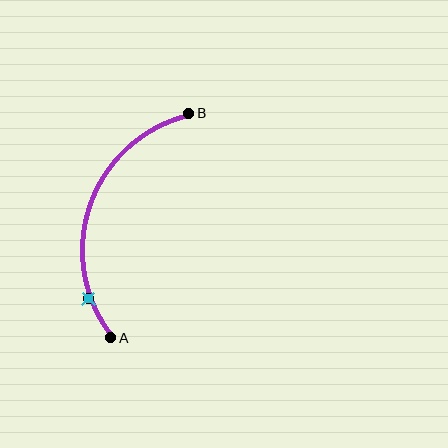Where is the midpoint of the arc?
The arc midpoint is the point on the curve farthest from the straight line joining A and B. It sits to the left of that line.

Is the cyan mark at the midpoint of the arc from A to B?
No. The cyan mark lies on the arc but is closer to endpoint A. The arc midpoint would be at the point on the curve equidistant along the arc from both A and B.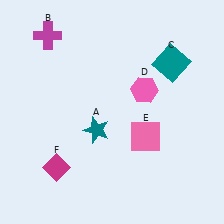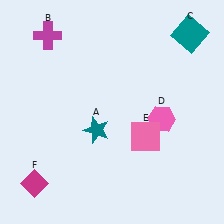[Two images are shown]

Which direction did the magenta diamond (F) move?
The magenta diamond (F) moved left.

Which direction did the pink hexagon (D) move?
The pink hexagon (D) moved down.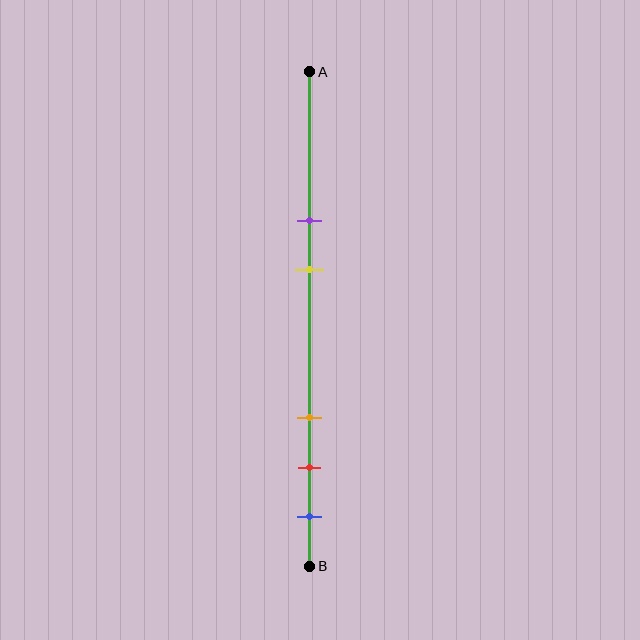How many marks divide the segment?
There are 5 marks dividing the segment.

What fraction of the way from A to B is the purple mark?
The purple mark is approximately 30% (0.3) of the way from A to B.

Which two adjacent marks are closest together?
The red and blue marks are the closest adjacent pair.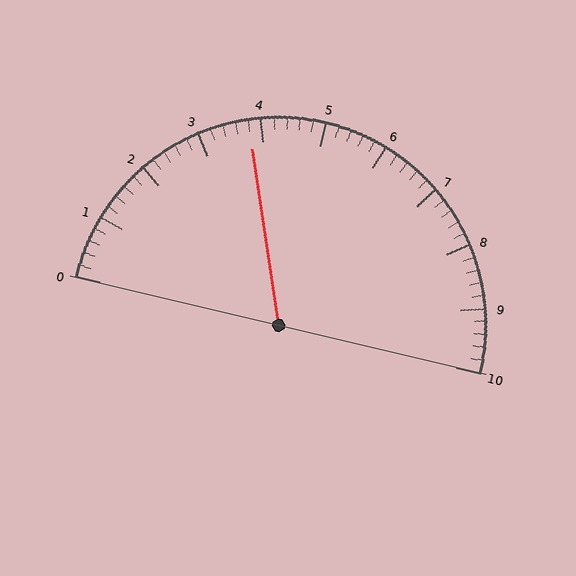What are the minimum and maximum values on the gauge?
The gauge ranges from 0 to 10.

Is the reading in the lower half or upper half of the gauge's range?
The reading is in the lower half of the range (0 to 10).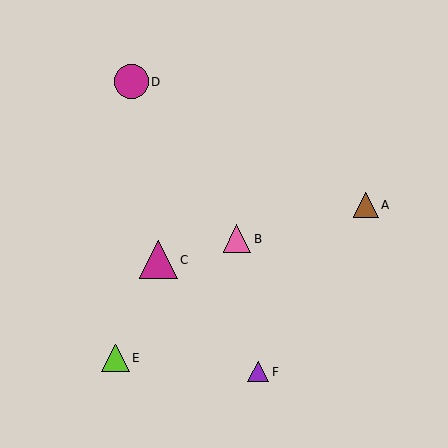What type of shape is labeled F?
Shape F is a purple triangle.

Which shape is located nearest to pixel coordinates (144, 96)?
The magenta circle (labeled D) at (131, 82) is nearest to that location.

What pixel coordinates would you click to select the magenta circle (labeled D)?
Click at (131, 82) to select the magenta circle D.